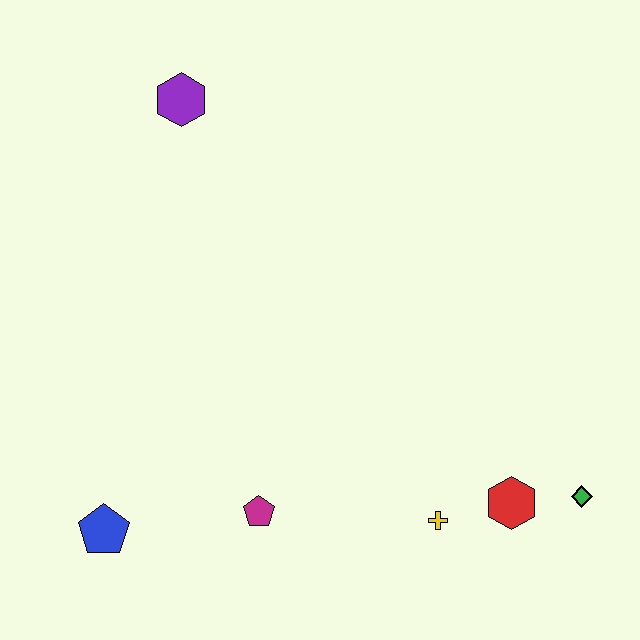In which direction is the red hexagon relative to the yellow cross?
The red hexagon is to the right of the yellow cross.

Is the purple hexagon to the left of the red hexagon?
Yes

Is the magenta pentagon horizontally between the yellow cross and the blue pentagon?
Yes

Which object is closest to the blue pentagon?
The magenta pentagon is closest to the blue pentagon.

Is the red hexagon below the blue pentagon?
No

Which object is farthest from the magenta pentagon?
The purple hexagon is farthest from the magenta pentagon.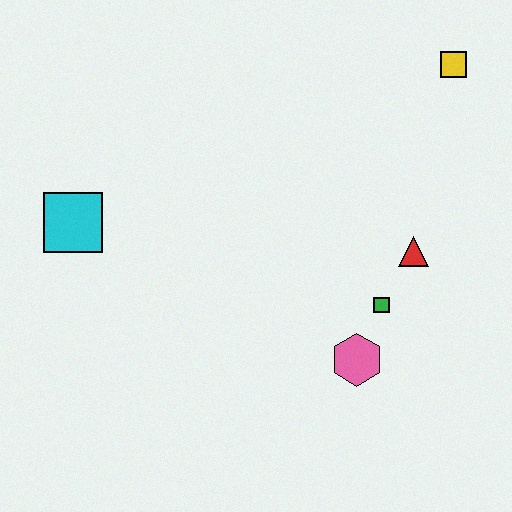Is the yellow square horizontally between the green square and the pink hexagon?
No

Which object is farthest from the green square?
The cyan square is farthest from the green square.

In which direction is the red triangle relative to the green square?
The red triangle is above the green square.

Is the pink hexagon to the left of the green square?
Yes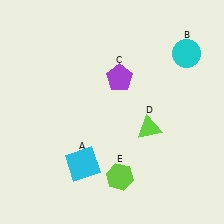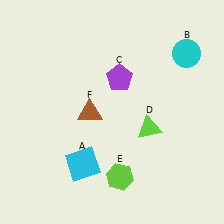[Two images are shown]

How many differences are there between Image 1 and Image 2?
There is 1 difference between the two images.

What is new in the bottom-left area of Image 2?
A brown triangle (F) was added in the bottom-left area of Image 2.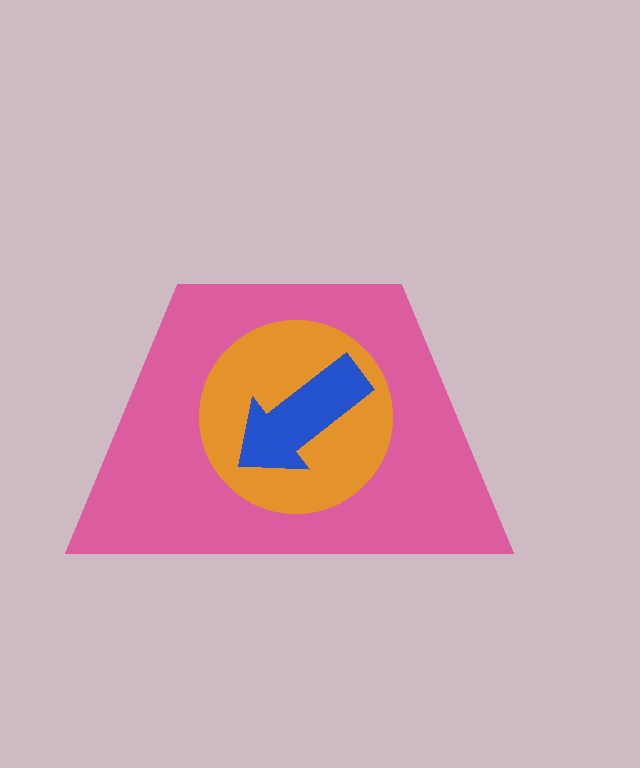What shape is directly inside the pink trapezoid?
The orange circle.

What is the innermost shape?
The blue arrow.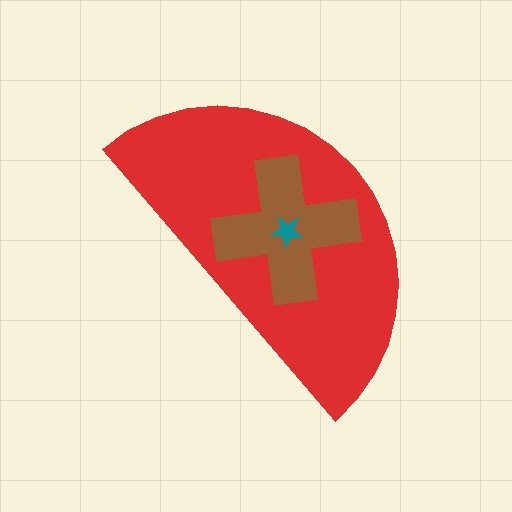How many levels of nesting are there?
3.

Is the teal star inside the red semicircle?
Yes.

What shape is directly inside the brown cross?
The teal star.